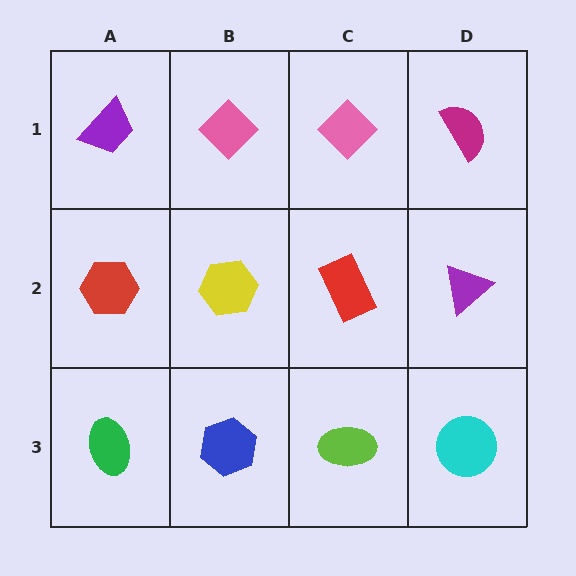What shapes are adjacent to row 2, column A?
A purple trapezoid (row 1, column A), a green ellipse (row 3, column A), a yellow hexagon (row 2, column B).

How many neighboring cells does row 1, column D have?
2.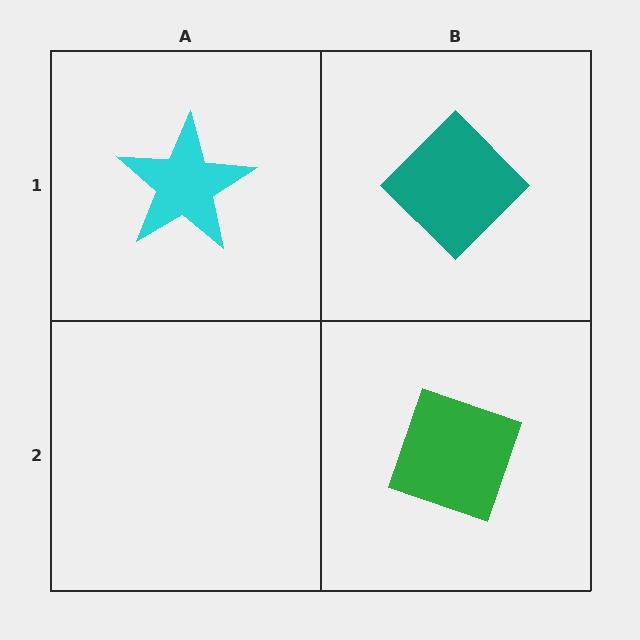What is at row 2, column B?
A green diamond.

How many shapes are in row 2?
1 shape.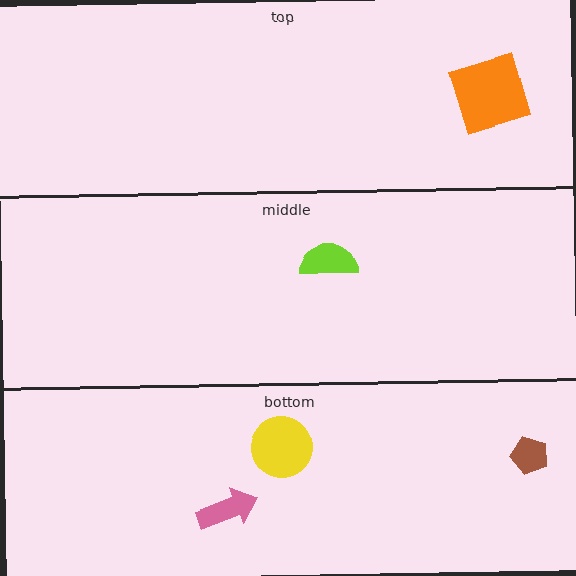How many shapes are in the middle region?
1.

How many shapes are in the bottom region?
3.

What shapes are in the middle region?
The lime semicircle.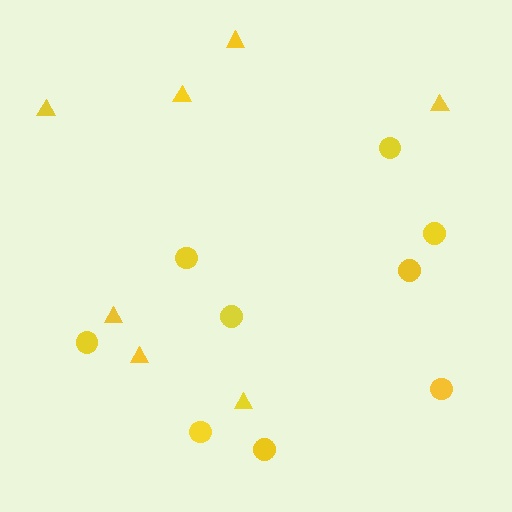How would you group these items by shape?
There are 2 groups: one group of circles (9) and one group of triangles (7).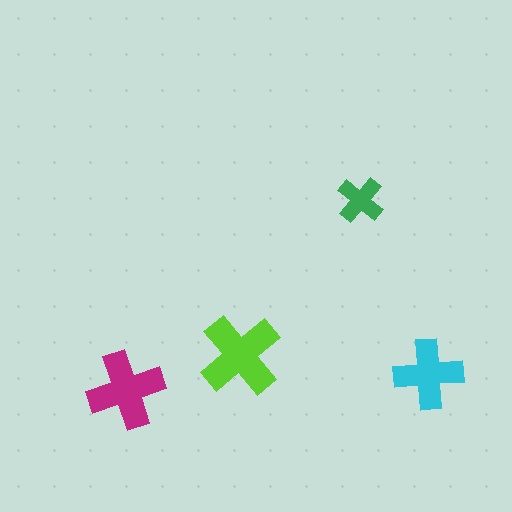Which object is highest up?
The green cross is topmost.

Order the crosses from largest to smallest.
the lime one, the magenta one, the cyan one, the green one.